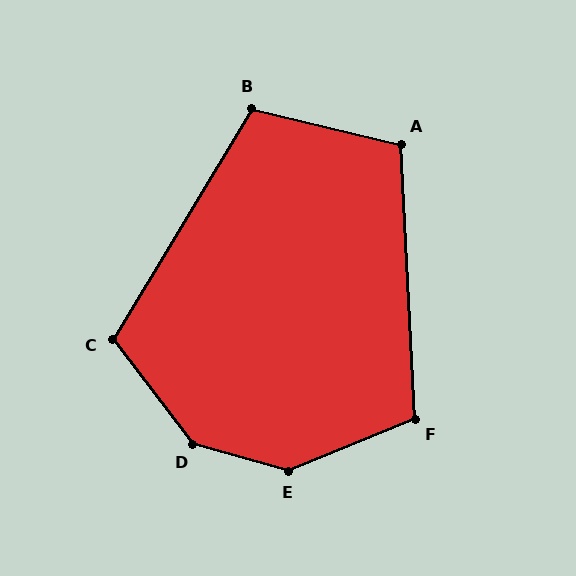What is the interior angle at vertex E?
Approximately 142 degrees (obtuse).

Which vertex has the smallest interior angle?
A, at approximately 106 degrees.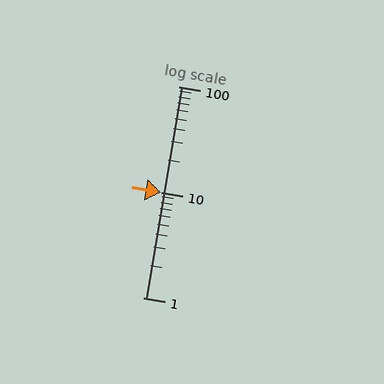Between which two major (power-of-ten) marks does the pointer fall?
The pointer is between 1 and 10.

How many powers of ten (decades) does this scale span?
The scale spans 2 decades, from 1 to 100.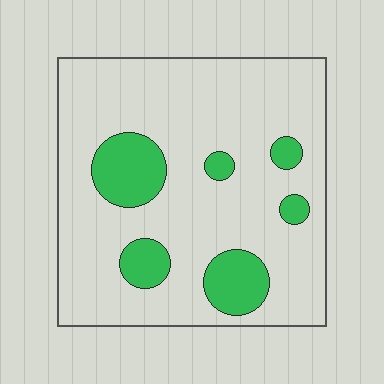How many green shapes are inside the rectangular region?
6.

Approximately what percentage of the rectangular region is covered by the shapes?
Approximately 15%.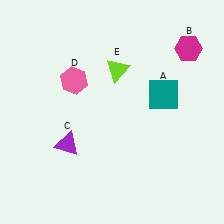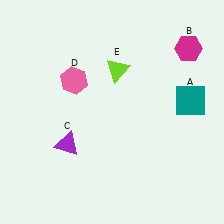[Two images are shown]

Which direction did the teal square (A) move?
The teal square (A) moved right.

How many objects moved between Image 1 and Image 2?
1 object moved between the two images.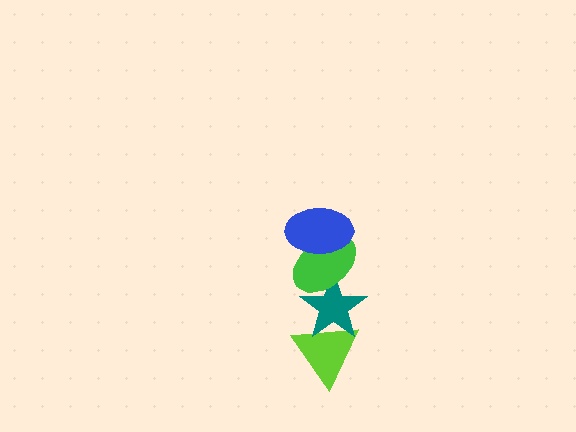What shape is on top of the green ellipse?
The blue ellipse is on top of the green ellipse.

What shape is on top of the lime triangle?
The teal star is on top of the lime triangle.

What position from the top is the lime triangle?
The lime triangle is 4th from the top.